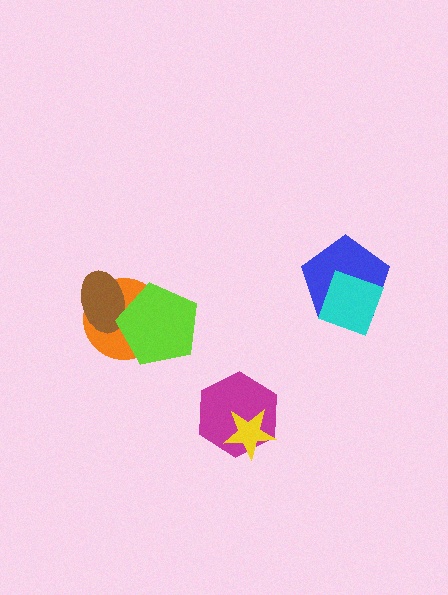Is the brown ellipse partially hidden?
Yes, it is partially covered by another shape.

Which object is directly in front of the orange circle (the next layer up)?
The brown ellipse is directly in front of the orange circle.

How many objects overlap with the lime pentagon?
2 objects overlap with the lime pentagon.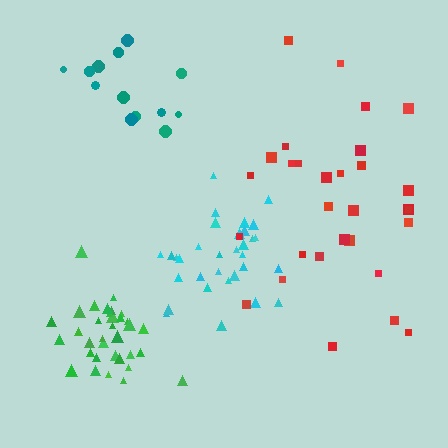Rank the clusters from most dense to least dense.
green, cyan, teal, red.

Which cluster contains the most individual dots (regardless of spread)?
Green (35).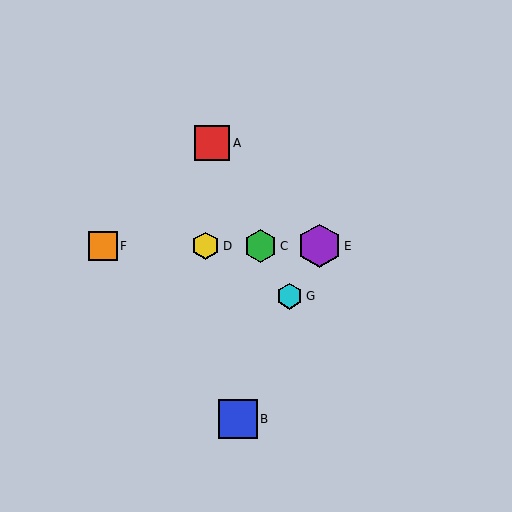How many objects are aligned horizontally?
4 objects (C, D, E, F) are aligned horizontally.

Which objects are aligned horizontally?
Objects C, D, E, F are aligned horizontally.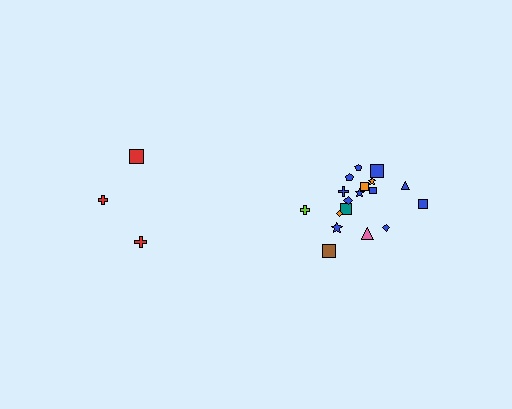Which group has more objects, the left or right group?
The right group.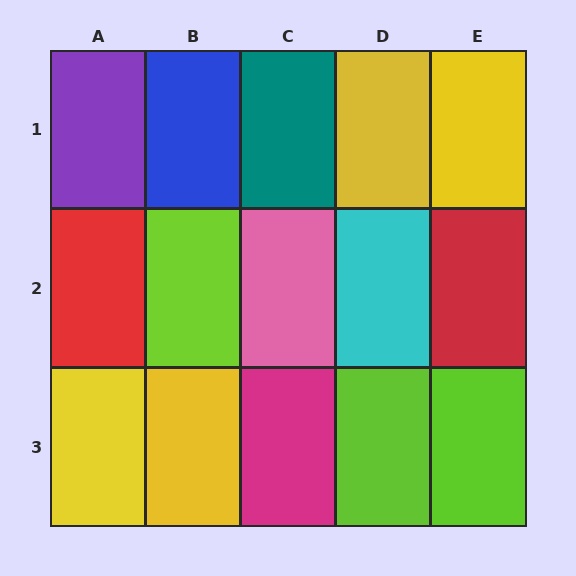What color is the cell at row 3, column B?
Yellow.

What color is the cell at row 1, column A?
Purple.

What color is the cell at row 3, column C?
Magenta.